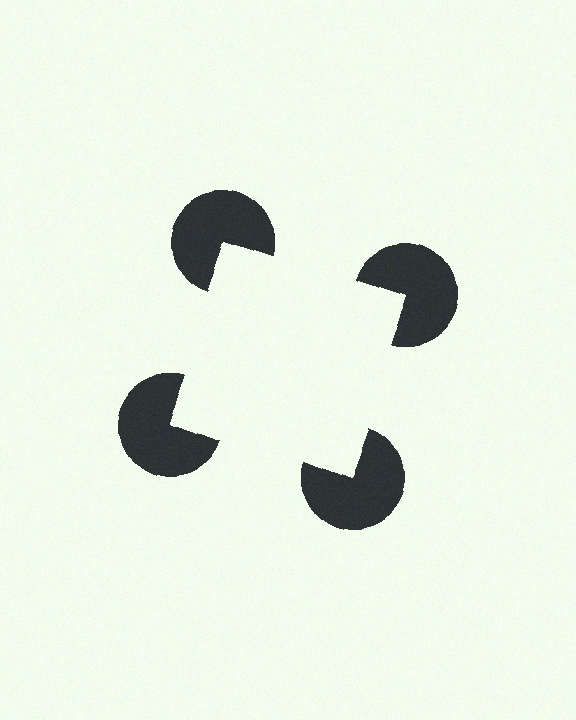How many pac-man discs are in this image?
There are 4 — one at each vertex of the illusory square.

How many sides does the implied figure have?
4 sides.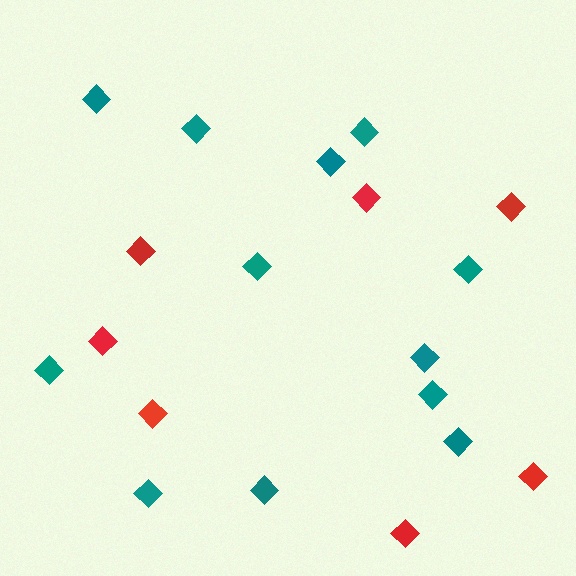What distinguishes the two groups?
There are 2 groups: one group of red diamonds (7) and one group of teal diamonds (12).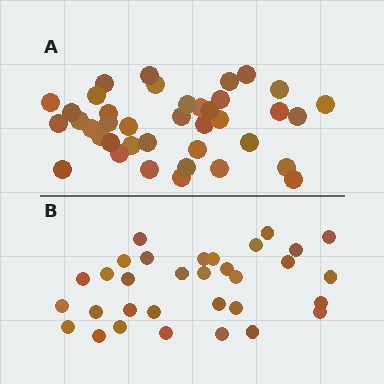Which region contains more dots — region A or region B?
Region A (the top region) has more dots.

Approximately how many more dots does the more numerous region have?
Region A has roughly 8 or so more dots than region B.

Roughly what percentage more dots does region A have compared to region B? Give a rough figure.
About 20% more.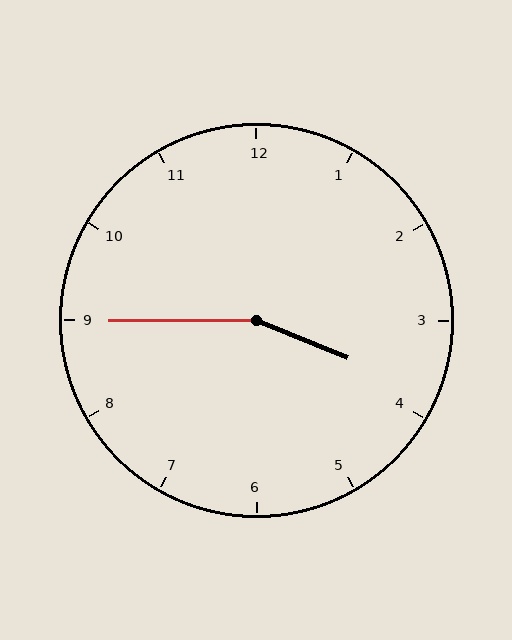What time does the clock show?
3:45.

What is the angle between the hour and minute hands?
Approximately 158 degrees.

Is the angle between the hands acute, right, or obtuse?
It is obtuse.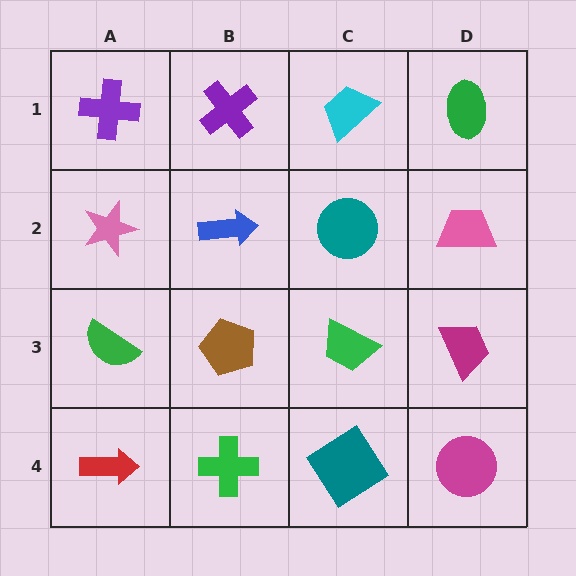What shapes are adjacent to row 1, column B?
A blue arrow (row 2, column B), a purple cross (row 1, column A), a cyan trapezoid (row 1, column C).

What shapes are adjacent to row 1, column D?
A pink trapezoid (row 2, column D), a cyan trapezoid (row 1, column C).